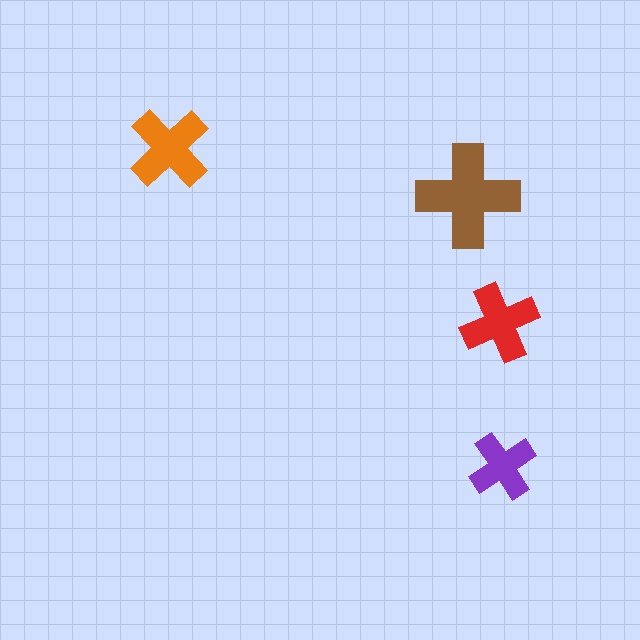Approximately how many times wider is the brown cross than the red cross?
About 1.5 times wider.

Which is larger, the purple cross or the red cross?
The red one.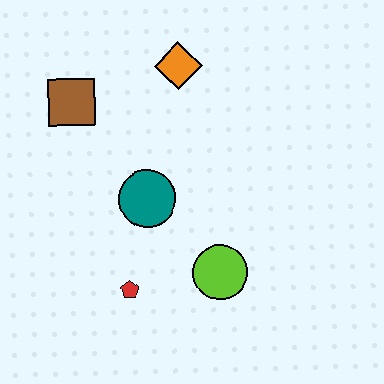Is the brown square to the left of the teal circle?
Yes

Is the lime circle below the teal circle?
Yes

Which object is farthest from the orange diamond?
The red pentagon is farthest from the orange diamond.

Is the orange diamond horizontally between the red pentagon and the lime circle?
Yes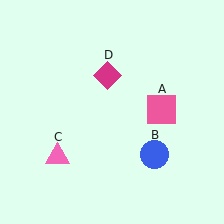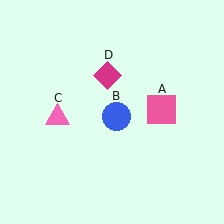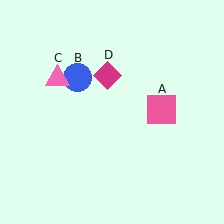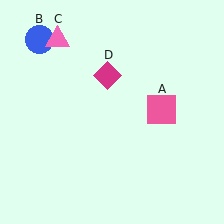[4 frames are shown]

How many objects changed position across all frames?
2 objects changed position: blue circle (object B), pink triangle (object C).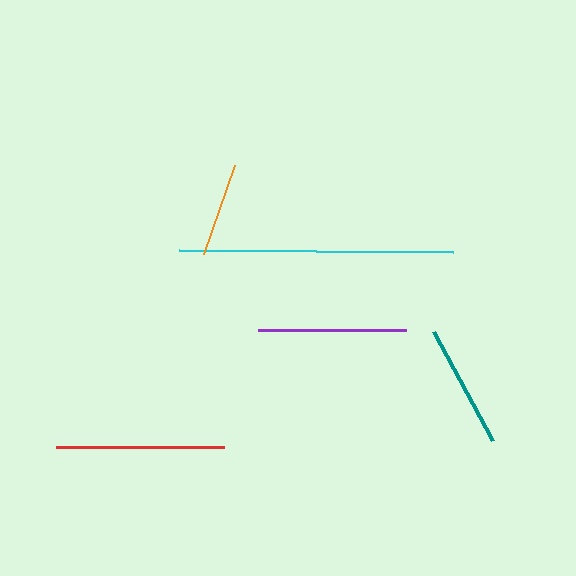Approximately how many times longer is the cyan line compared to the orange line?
The cyan line is approximately 2.9 times the length of the orange line.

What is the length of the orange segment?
The orange segment is approximately 95 pixels long.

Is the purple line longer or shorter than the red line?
The red line is longer than the purple line.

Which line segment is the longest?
The cyan line is the longest at approximately 274 pixels.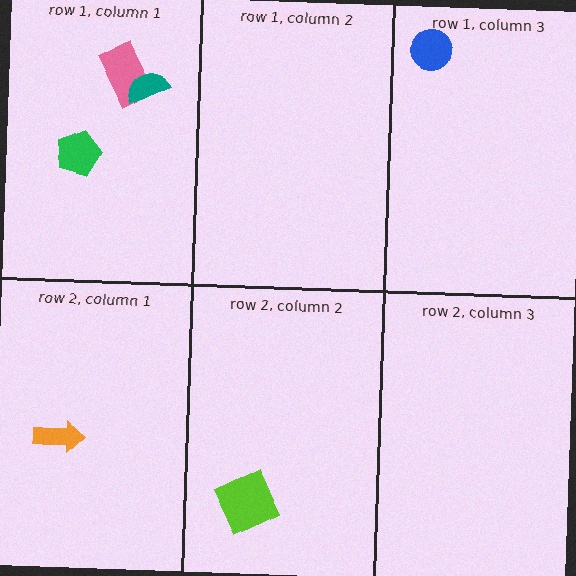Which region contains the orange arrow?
The row 2, column 1 region.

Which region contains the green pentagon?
The row 1, column 1 region.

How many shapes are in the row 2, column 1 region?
1.